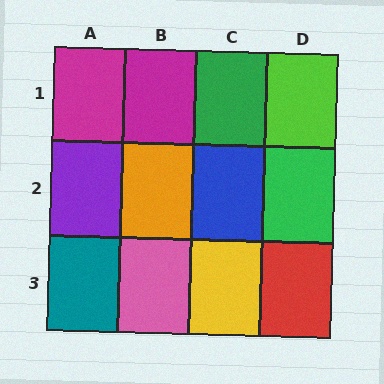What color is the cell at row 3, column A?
Teal.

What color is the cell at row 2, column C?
Blue.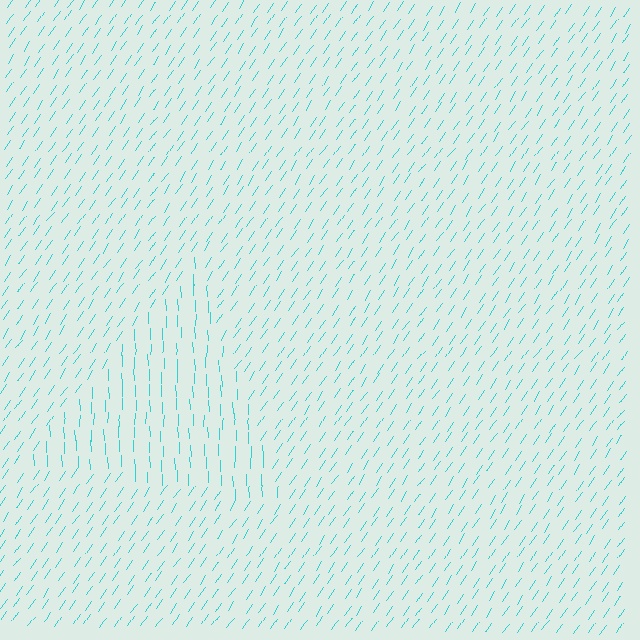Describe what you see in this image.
The image is filled with small cyan line segments. A triangle region in the image has lines oriented differently from the surrounding lines, creating a visible texture boundary.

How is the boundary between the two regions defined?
The boundary is defined purely by a change in line orientation (approximately 35 degrees difference). All lines are the same color and thickness.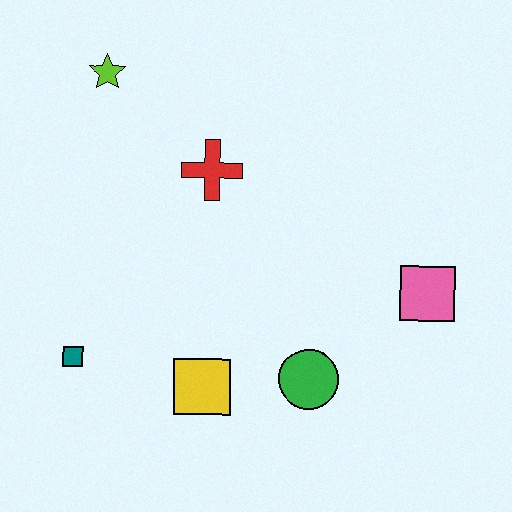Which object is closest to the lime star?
The red cross is closest to the lime star.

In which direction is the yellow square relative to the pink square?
The yellow square is to the left of the pink square.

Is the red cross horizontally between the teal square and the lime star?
No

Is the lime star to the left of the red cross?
Yes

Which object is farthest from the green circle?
The lime star is farthest from the green circle.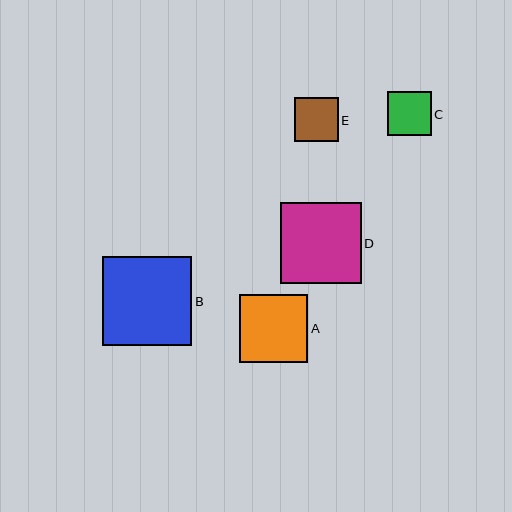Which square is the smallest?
Square E is the smallest with a size of approximately 44 pixels.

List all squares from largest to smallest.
From largest to smallest: B, D, A, C, E.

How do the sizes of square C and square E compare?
Square C and square E are approximately the same size.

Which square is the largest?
Square B is the largest with a size of approximately 89 pixels.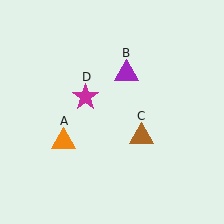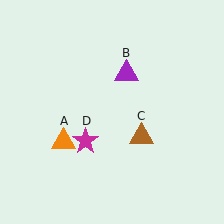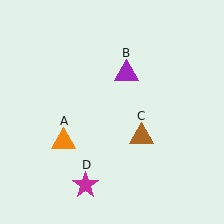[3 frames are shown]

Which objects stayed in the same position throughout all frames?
Orange triangle (object A) and purple triangle (object B) and brown triangle (object C) remained stationary.